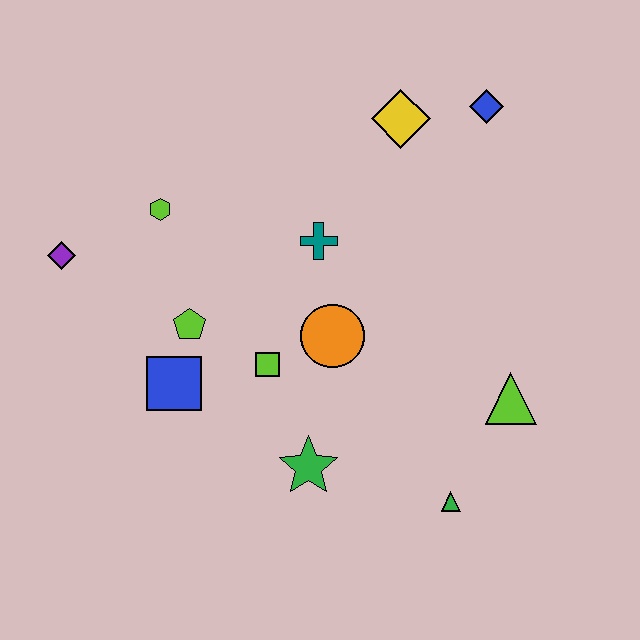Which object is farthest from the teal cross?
The green triangle is farthest from the teal cross.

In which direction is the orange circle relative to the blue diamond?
The orange circle is below the blue diamond.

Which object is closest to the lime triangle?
The green triangle is closest to the lime triangle.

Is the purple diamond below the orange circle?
No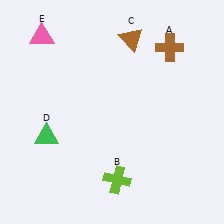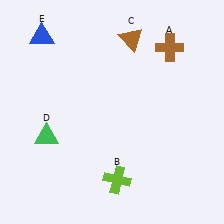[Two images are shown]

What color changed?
The triangle (E) changed from pink in Image 1 to blue in Image 2.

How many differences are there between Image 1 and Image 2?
There is 1 difference between the two images.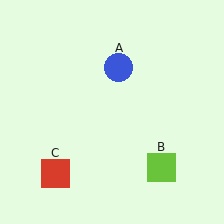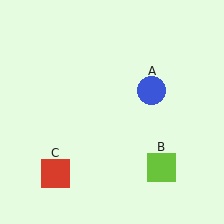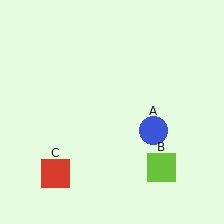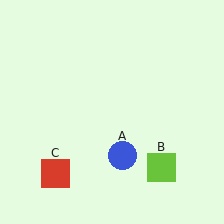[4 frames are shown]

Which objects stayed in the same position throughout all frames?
Lime square (object B) and red square (object C) remained stationary.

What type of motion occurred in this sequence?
The blue circle (object A) rotated clockwise around the center of the scene.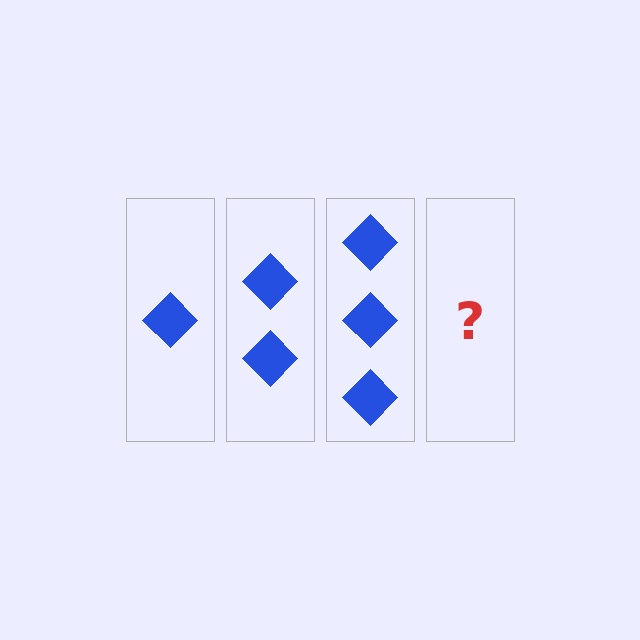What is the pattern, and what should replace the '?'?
The pattern is that each step adds one more diamond. The '?' should be 4 diamonds.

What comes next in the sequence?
The next element should be 4 diamonds.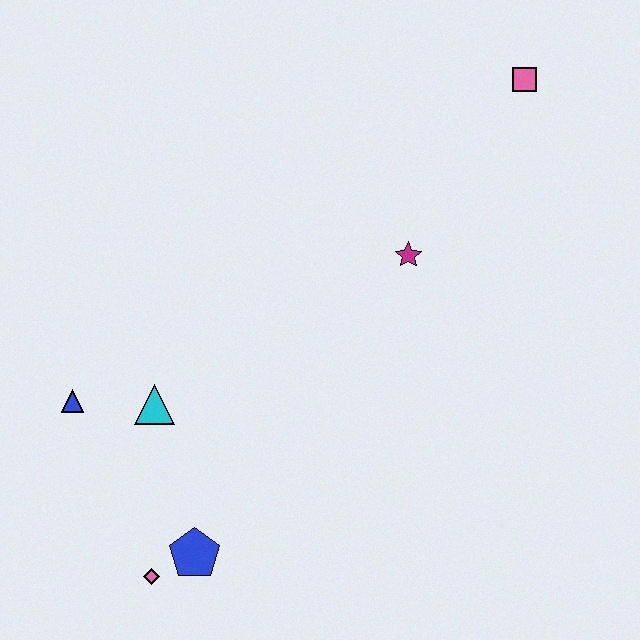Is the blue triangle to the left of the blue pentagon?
Yes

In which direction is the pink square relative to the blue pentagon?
The pink square is above the blue pentagon.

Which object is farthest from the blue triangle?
The pink square is farthest from the blue triangle.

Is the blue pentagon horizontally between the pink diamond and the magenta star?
Yes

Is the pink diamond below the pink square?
Yes